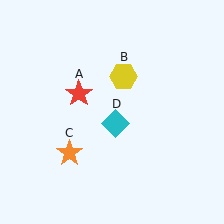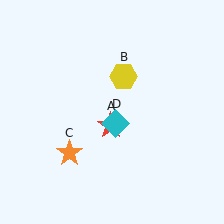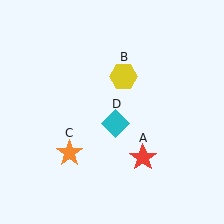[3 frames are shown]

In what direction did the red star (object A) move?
The red star (object A) moved down and to the right.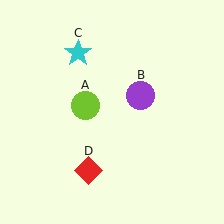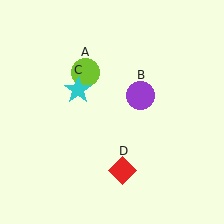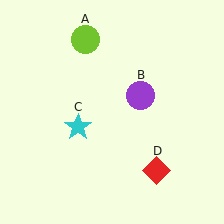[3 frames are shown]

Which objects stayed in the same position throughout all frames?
Purple circle (object B) remained stationary.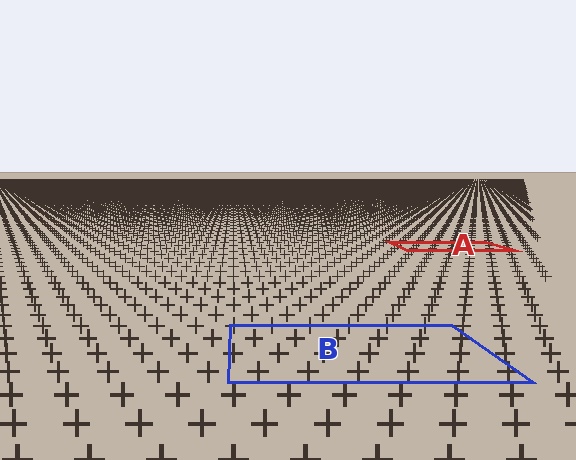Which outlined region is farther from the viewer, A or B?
Region A is farther from the viewer — the texture elements inside it appear smaller and more densely packed.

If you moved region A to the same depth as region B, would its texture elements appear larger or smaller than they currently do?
They would appear larger. At a closer depth, the same texture elements are projected at a bigger on-screen size.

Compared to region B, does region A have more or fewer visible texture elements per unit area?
Region A has more texture elements per unit area — they are packed more densely because it is farther away.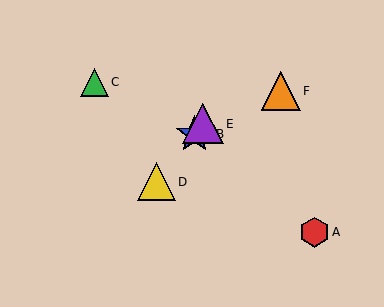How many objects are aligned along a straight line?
3 objects (B, D, E) are aligned along a straight line.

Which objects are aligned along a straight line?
Objects B, D, E are aligned along a straight line.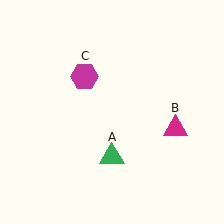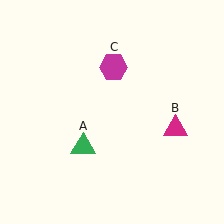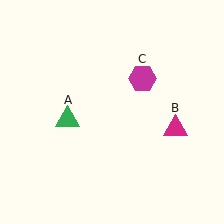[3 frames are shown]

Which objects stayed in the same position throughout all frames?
Magenta triangle (object B) remained stationary.